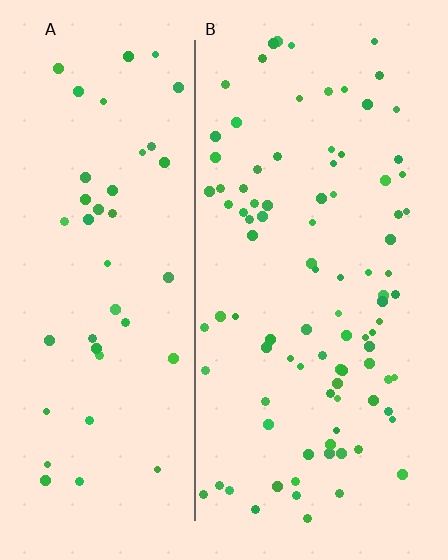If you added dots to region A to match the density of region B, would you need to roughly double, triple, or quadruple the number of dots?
Approximately double.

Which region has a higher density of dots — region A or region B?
B (the right).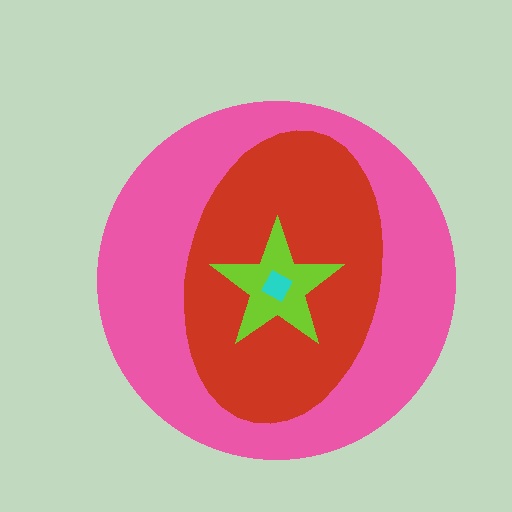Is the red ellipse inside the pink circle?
Yes.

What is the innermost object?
The cyan square.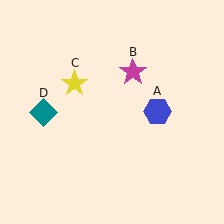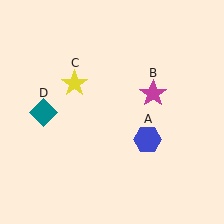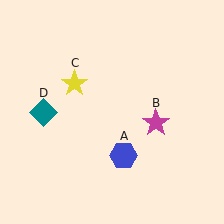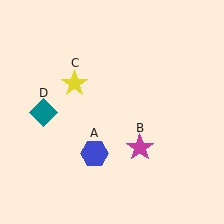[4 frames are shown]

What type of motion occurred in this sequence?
The blue hexagon (object A), magenta star (object B) rotated clockwise around the center of the scene.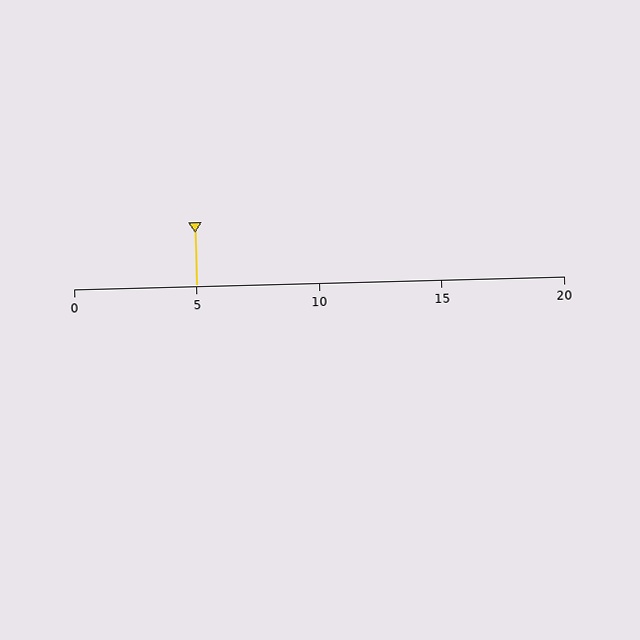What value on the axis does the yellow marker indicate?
The marker indicates approximately 5.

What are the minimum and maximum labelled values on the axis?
The axis runs from 0 to 20.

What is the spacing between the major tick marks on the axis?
The major ticks are spaced 5 apart.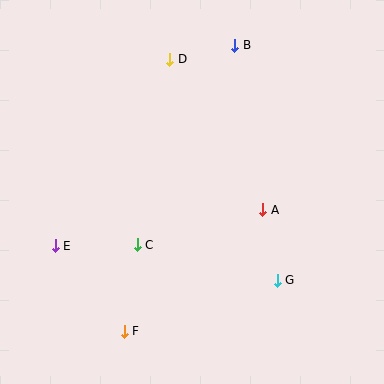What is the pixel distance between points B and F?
The distance between B and F is 307 pixels.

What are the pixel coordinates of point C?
Point C is at (137, 245).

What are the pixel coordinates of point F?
Point F is at (124, 331).